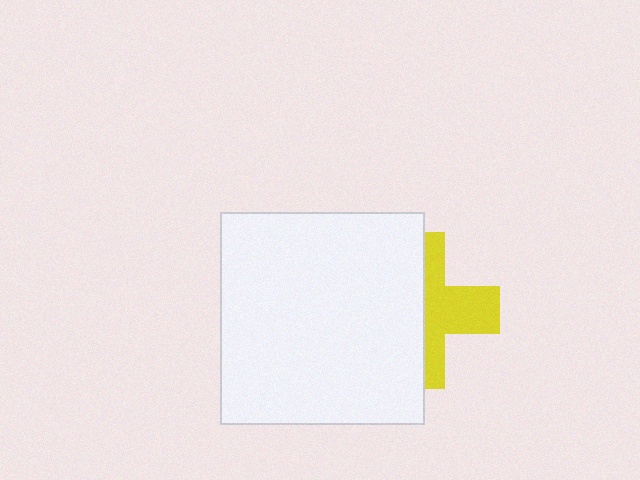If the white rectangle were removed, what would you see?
You would see the complete yellow cross.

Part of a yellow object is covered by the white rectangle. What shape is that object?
It is a cross.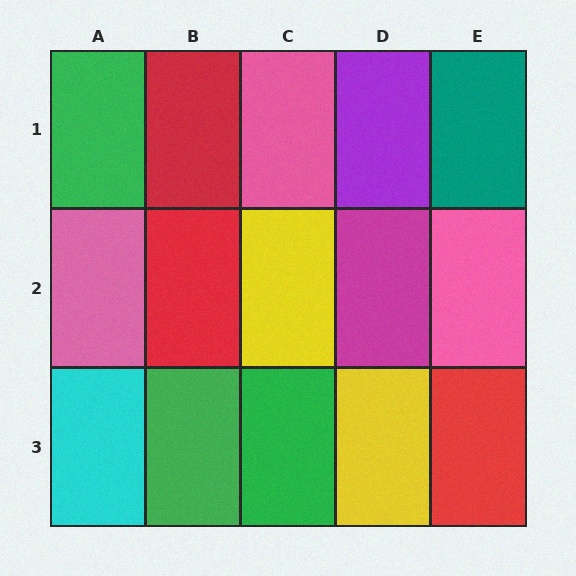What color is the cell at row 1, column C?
Pink.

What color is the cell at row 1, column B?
Red.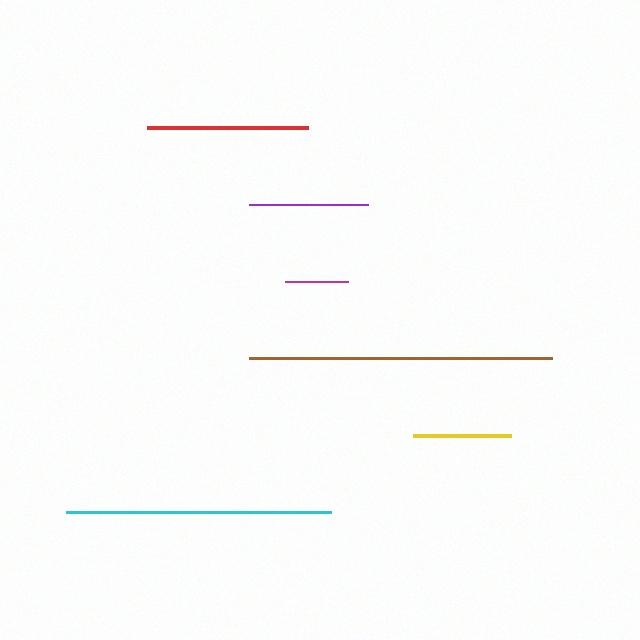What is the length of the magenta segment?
The magenta segment is approximately 63 pixels long.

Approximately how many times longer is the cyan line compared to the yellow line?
The cyan line is approximately 2.7 times the length of the yellow line.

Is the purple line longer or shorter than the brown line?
The brown line is longer than the purple line.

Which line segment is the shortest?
The magenta line is the shortest at approximately 63 pixels.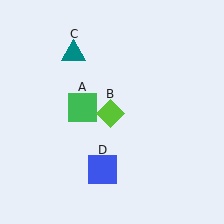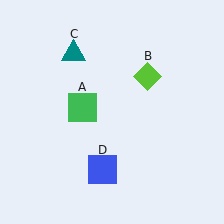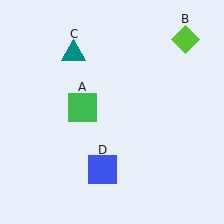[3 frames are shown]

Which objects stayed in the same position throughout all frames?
Green square (object A) and teal triangle (object C) and blue square (object D) remained stationary.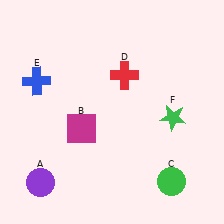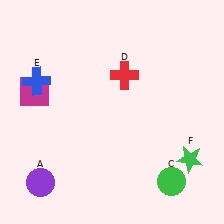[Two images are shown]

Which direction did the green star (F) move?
The green star (F) moved down.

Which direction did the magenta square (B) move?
The magenta square (B) moved left.